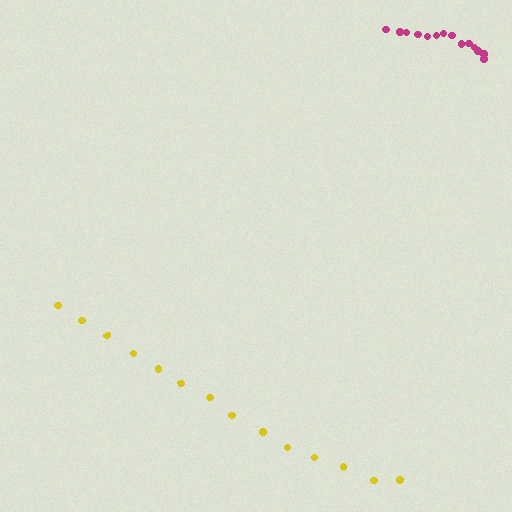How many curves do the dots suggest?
There are 2 distinct paths.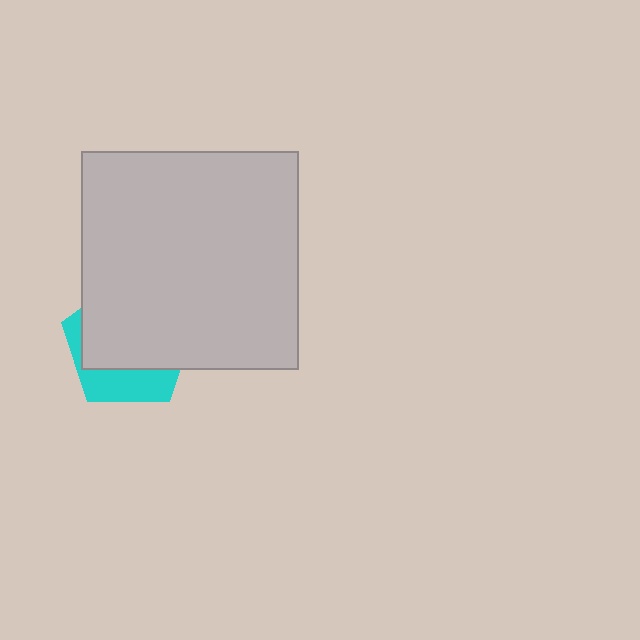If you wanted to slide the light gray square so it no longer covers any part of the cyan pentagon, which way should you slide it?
Slide it up — that is the most direct way to separate the two shapes.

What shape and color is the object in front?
The object in front is a light gray square.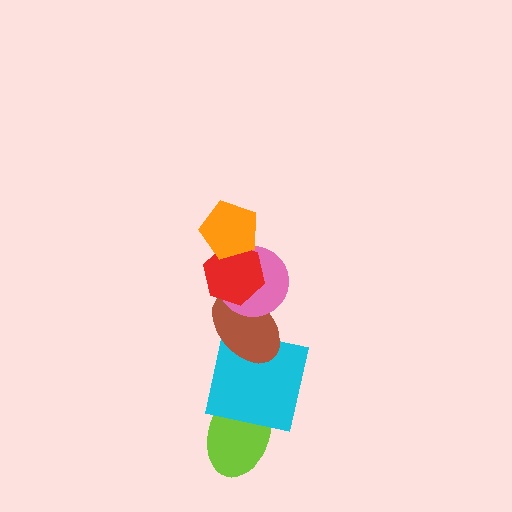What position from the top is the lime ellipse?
The lime ellipse is 6th from the top.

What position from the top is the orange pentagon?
The orange pentagon is 1st from the top.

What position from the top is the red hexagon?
The red hexagon is 2nd from the top.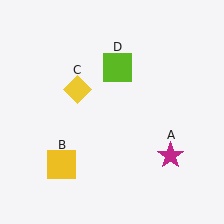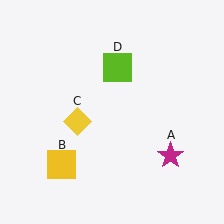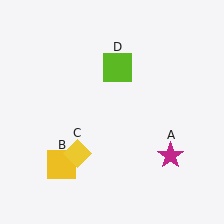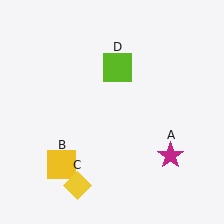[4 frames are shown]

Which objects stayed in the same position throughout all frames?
Magenta star (object A) and yellow square (object B) and lime square (object D) remained stationary.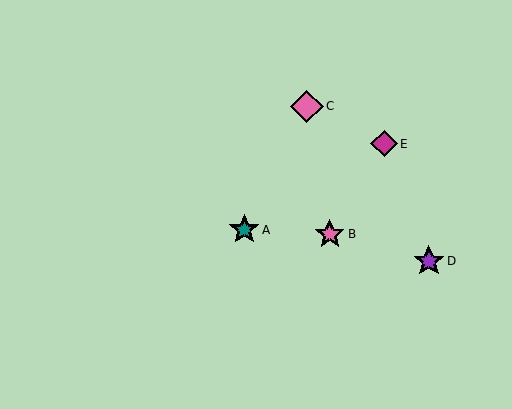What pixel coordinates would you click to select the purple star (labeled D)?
Click at (429, 261) to select the purple star D.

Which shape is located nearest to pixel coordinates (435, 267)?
The purple star (labeled D) at (429, 261) is nearest to that location.